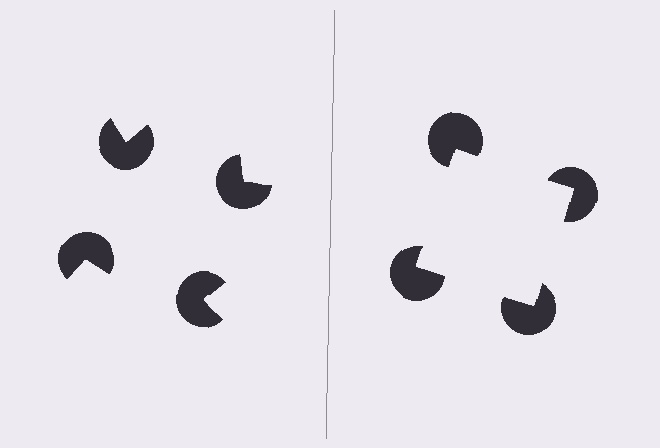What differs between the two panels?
The pac-man discs are positioned identically on both sides; only the wedge orientations differ. On the right they align to a square; on the left they are misaligned.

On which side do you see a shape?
An illusory square appears on the right side. On the left side the wedge cuts are rotated, so no coherent shape forms.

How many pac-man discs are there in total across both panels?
8 — 4 on each side.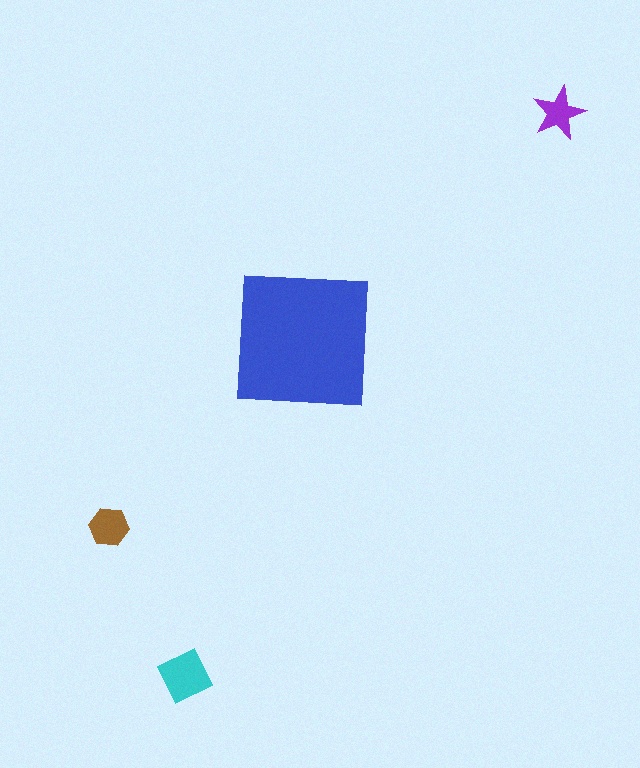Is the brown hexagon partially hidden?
No, the brown hexagon is fully visible.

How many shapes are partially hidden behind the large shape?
0 shapes are partially hidden.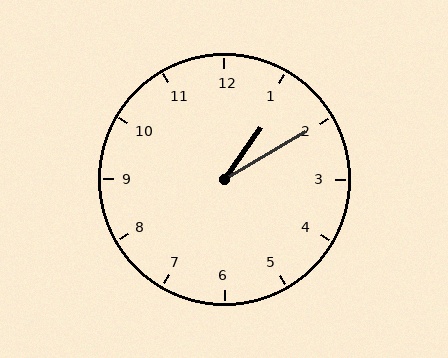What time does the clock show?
1:10.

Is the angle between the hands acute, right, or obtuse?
It is acute.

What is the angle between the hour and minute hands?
Approximately 25 degrees.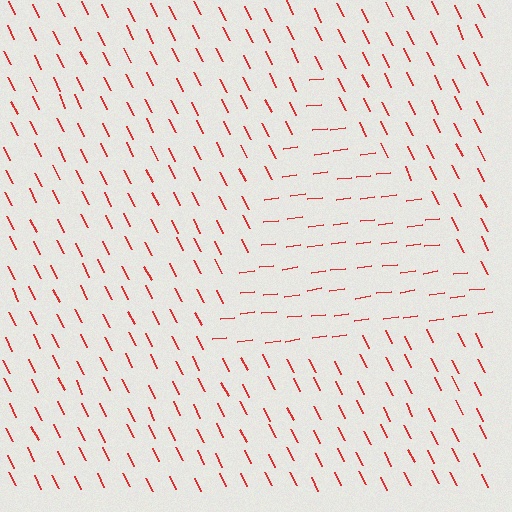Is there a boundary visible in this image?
Yes, there is a texture boundary formed by a change in line orientation.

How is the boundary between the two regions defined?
The boundary is defined purely by a change in line orientation (approximately 71 degrees difference). All lines are the same color and thickness.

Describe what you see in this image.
The image is filled with small red line segments. A triangle region in the image has lines oriented differently from the surrounding lines, creating a visible texture boundary.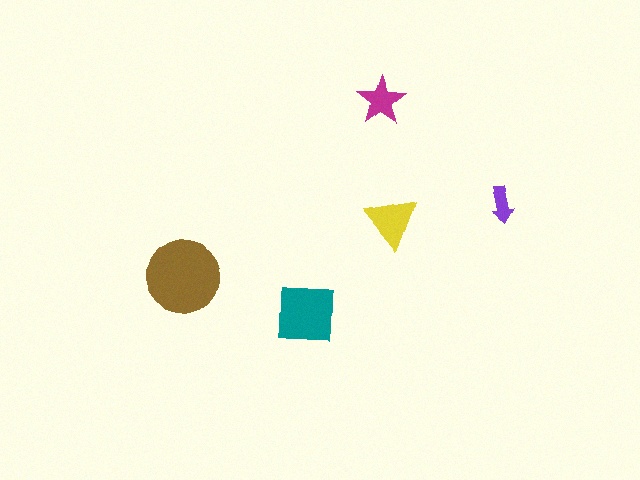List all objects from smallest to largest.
The purple arrow, the magenta star, the yellow triangle, the teal square, the brown circle.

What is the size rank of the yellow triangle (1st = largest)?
3rd.